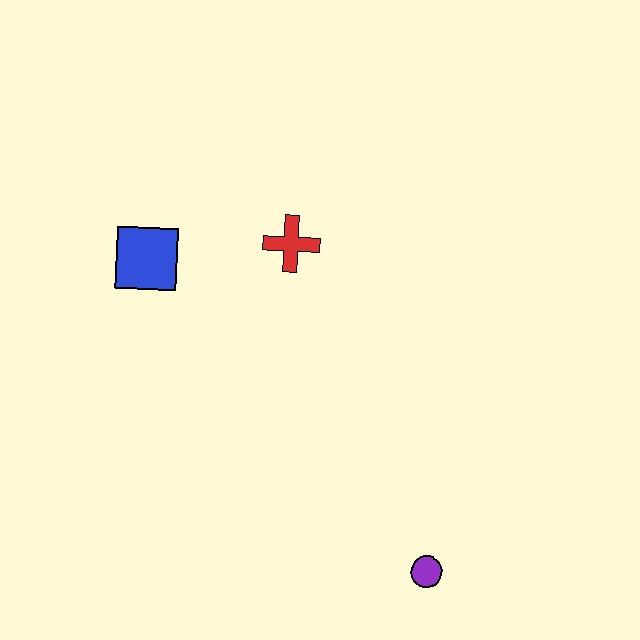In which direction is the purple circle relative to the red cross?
The purple circle is below the red cross.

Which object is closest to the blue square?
The red cross is closest to the blue square.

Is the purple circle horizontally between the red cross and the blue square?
No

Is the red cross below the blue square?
No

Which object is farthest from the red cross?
The purple circle is farthest from the red cross.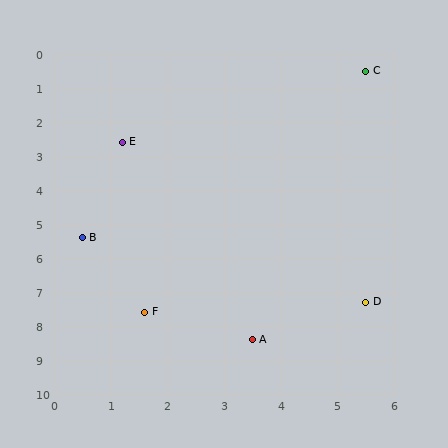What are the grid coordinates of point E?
Point E is at approximately (1.2, 2.6).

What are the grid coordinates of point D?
Point D is at approximately (5.5, 7.3).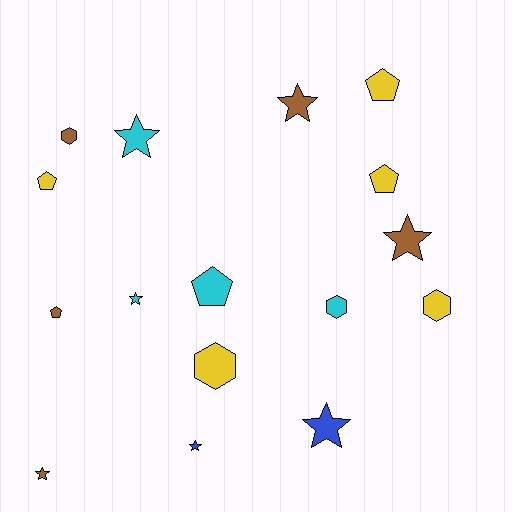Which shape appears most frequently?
Star, with 7 objects.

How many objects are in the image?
There are 16 objects.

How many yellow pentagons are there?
There are 3 yellow pentagons.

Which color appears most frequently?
Brown, with 5 objects.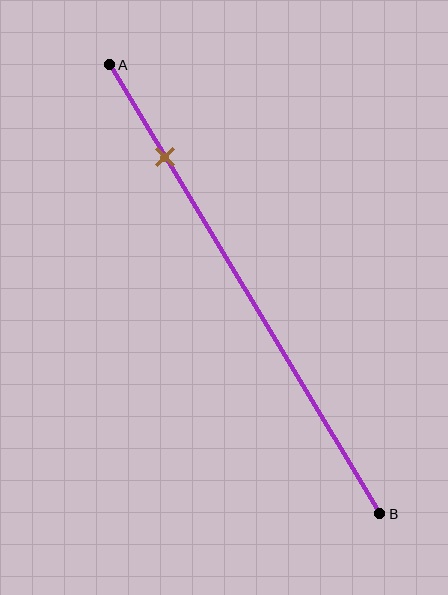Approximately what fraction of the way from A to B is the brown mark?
The brown mark is approximately 20% of the way from A to B.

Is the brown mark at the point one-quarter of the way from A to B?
No, the mark is at about 20% from A, not at the 25% one-quarter point.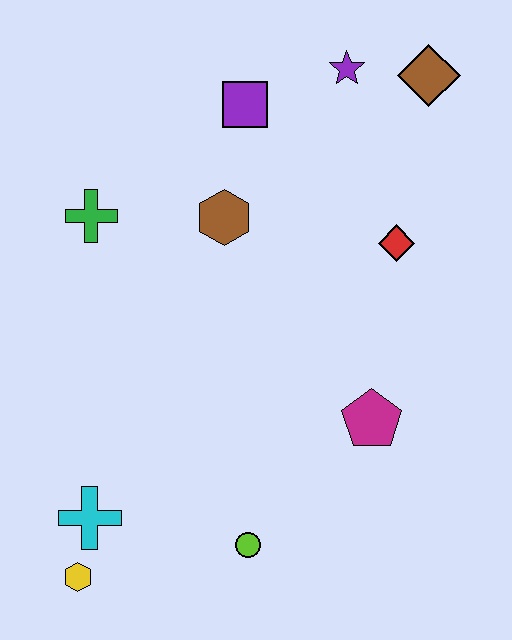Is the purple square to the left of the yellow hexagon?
No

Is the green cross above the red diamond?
Yes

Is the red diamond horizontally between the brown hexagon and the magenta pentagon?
No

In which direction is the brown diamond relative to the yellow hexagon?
The brown diamond is above the yellow hexagon.